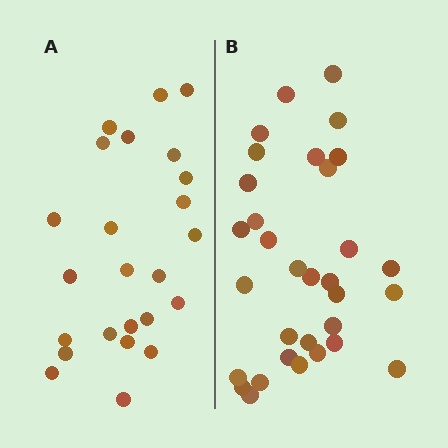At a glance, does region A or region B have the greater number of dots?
Region B (the right region) has more dots.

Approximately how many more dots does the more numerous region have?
Region B has roughly 8 or so more dots than region A.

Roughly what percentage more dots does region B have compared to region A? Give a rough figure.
About 35% more.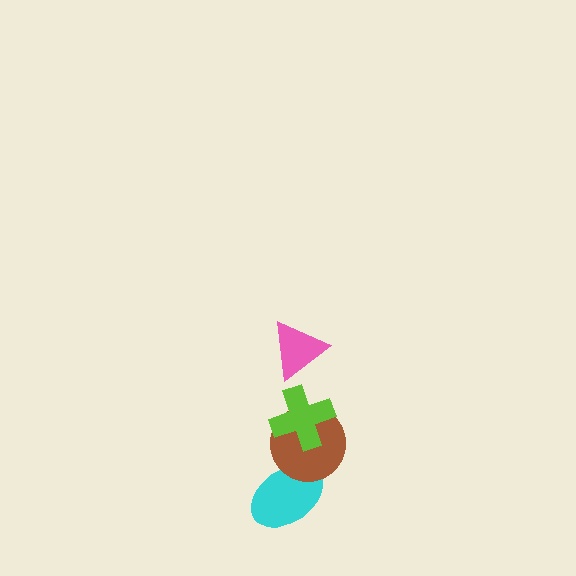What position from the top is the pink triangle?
The pink triangle is 1st from the top.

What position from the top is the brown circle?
The brown circle is 3rd from the top.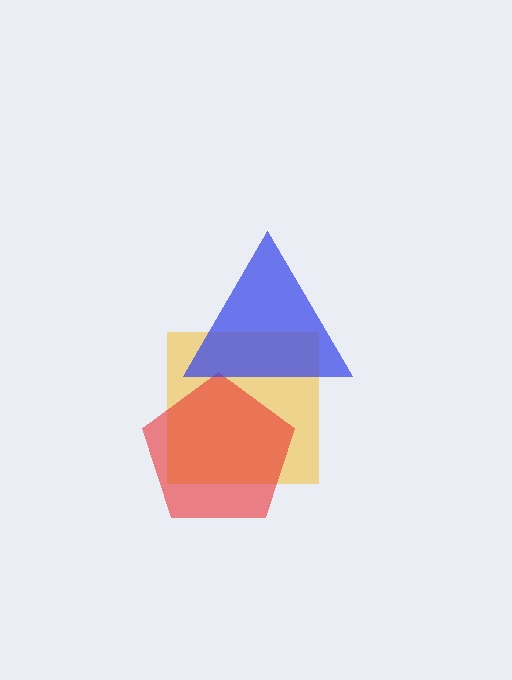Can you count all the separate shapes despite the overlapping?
Yes, there are 3 separate shapes.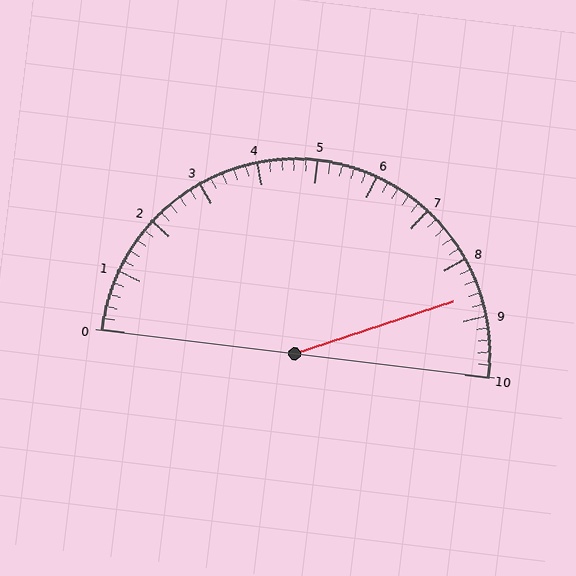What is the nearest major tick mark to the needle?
The nearest major tick mark is 9.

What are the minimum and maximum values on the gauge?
The gauge ranges from 0 to 10.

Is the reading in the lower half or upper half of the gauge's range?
The reading is in the upper half of the range (0 to 10).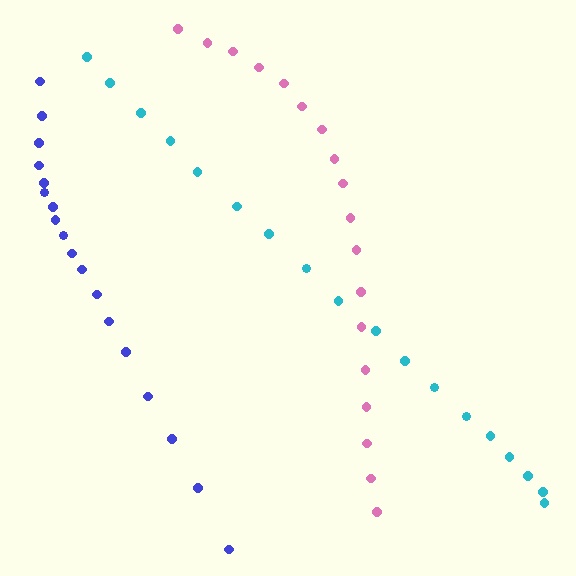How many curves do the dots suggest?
There are 3 distinct paths.